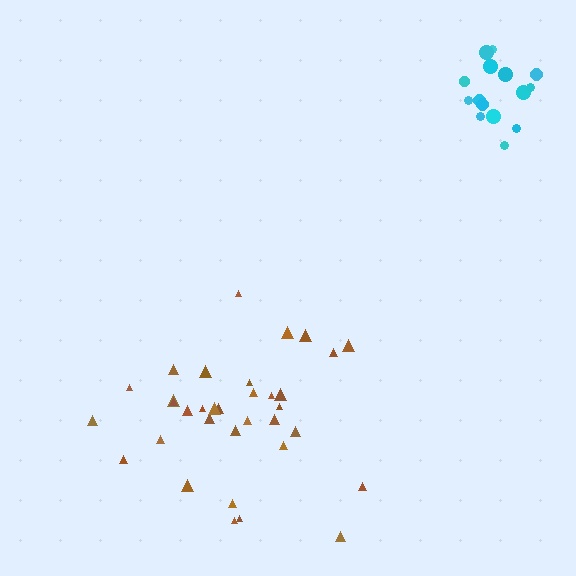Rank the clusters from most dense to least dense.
cyan, brown.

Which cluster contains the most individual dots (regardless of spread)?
Brown (34).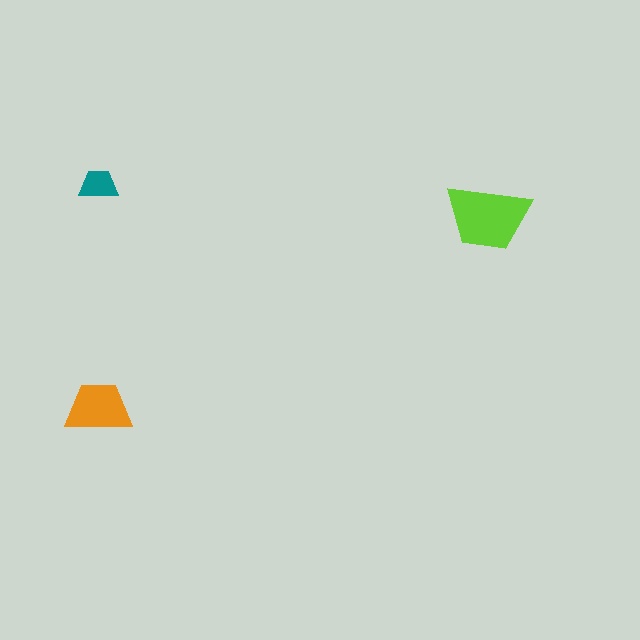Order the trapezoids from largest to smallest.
the lime one, the orange one, the teal one.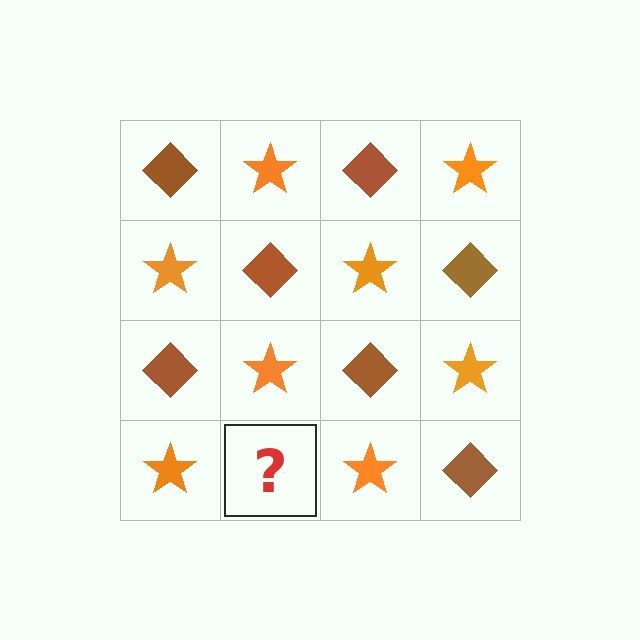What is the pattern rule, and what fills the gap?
The rule is that it alternates brown diamond and orange star in a checkerboard pattern. The gap should be filled with a brown diamond.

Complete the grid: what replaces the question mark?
The question mark should be replaced with a brown diamond.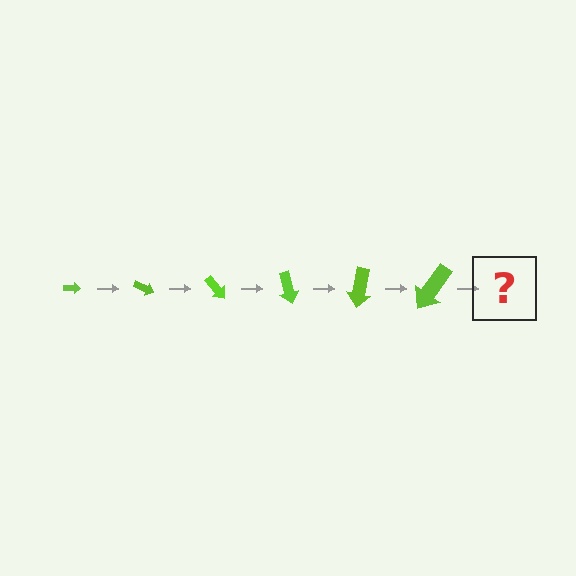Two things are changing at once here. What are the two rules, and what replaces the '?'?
The two rules are that the arrow grows larger each step and it rotates 25 degrees each step. The '?' should be an arrow, larger than the previous one and rotated 150 degrees from the start.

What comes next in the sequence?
The next element should be an arrow, larger than the previous one and rotated 150 degrees from the start.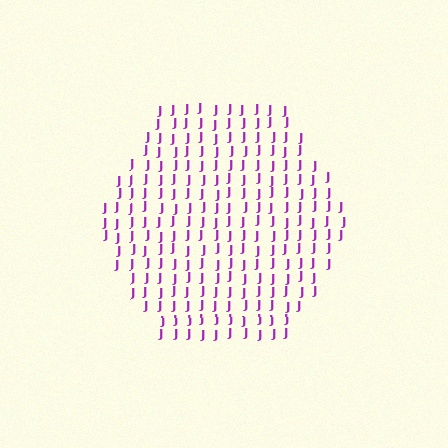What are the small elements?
The small elements are letter J's.